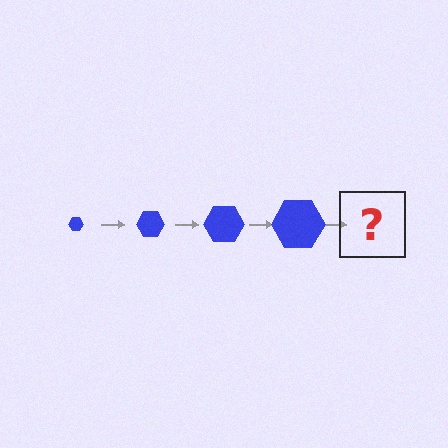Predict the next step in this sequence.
The next step is a blue hexagon, larger than the previous one.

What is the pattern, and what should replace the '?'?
The pattern is that the hexagon gets progressively larger each step. The '?' should be a blue hexagon, larger than the previous one.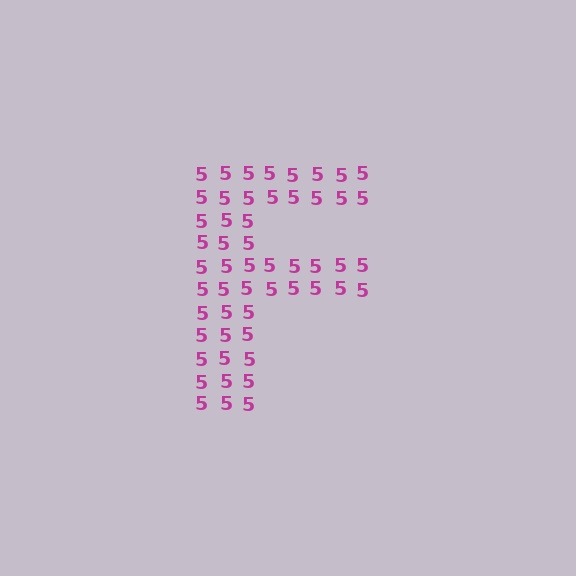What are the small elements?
The small elements are digit 5's.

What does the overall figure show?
The overall figure shows the letter F.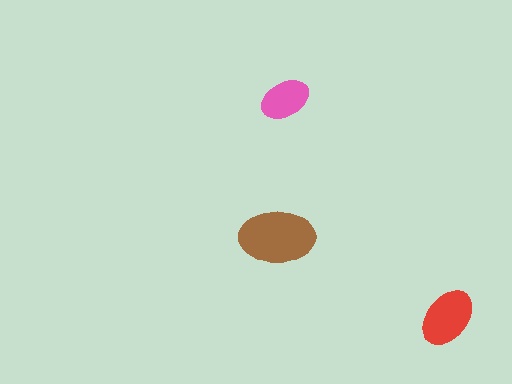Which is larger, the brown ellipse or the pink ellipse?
The brown one.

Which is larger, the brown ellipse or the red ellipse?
The brown one.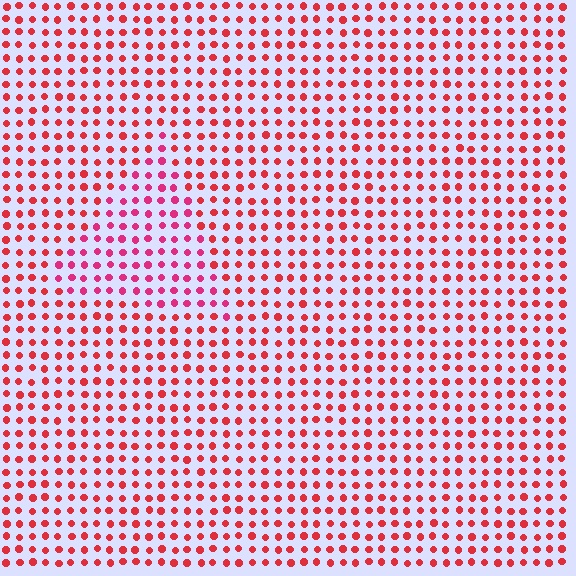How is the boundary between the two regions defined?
The boundary is defined purely by a slight shift in hue (about 24 degrees). Spacing, size, and orientation are identical on both sides.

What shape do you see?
I see a triangle.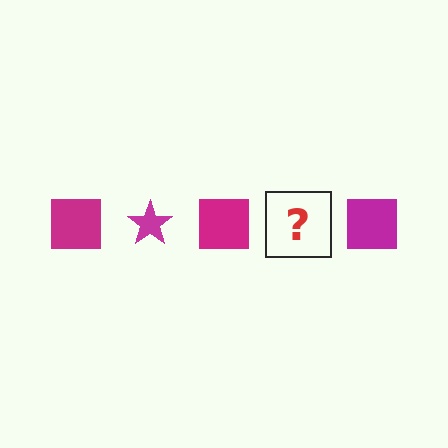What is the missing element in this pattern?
The missing element is a magenta star.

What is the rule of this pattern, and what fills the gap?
The rule is that the pattern cycles through square, star shapes in magenta. The gap should be filled with a magenta star.